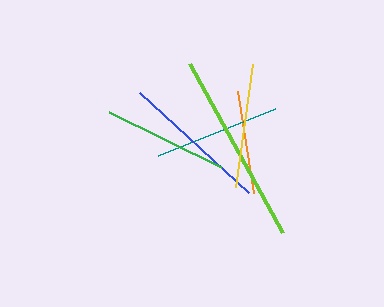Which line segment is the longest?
The lime line is the longest at approximately 193 pixels.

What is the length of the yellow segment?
The yellow segment is approximately 124 pixels long.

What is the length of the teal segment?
The teal segment is approximately 126 pixels long.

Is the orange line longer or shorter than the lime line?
The lime line is longer than the orange line.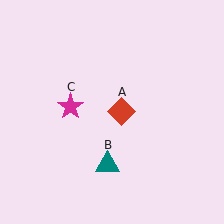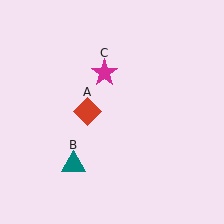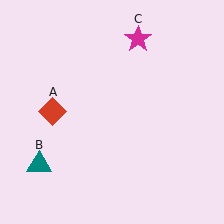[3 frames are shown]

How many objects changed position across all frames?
3 objects changed position: red diamond (object A), teal triangle (object B), magenta star (object C).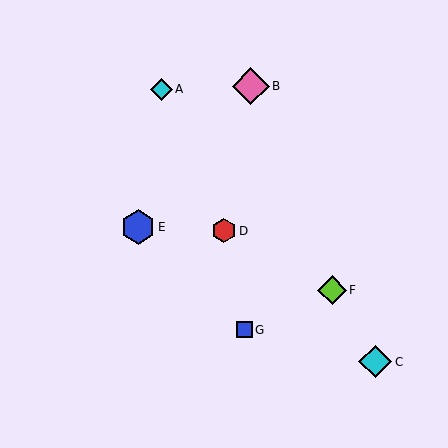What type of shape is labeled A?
Shape A is a cyan diamond.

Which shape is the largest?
The pink diamond (labeled B) is the largest.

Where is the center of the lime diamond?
The center of the lime diamond is at (332, 290).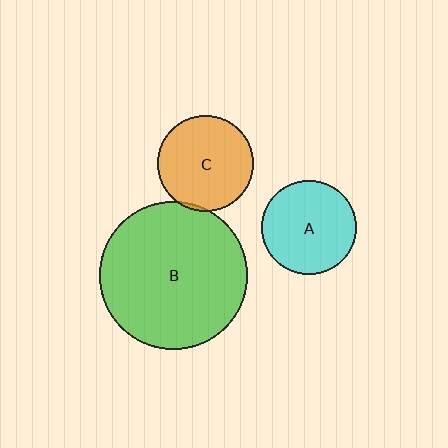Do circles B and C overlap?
Yes.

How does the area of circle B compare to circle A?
Approximately 2.4 times.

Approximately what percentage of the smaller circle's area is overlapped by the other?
Approximately 5%.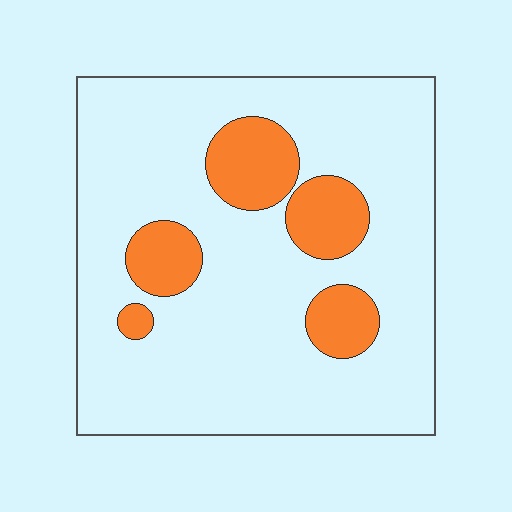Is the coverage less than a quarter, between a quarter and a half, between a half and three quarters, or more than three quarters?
Less than a quarter.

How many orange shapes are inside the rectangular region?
5.